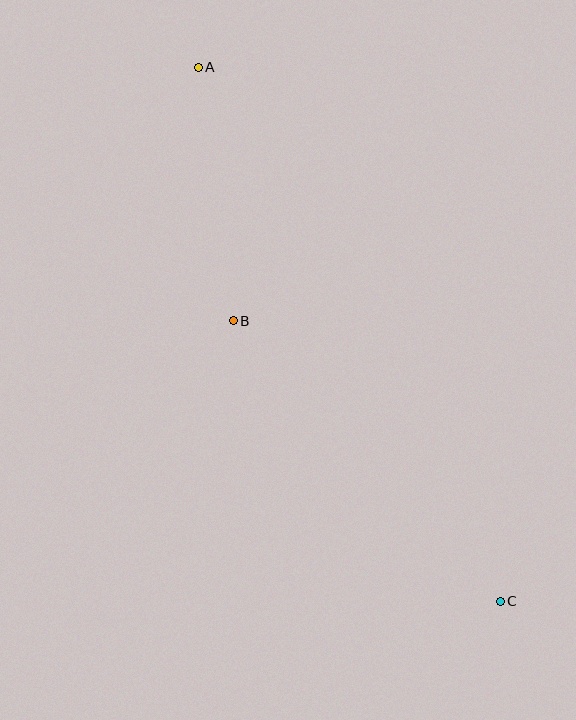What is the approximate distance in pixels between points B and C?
The distance between B and C is approximately 387 pixels.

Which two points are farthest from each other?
Points A and C are farthest from each other.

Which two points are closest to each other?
Points A and B are closest to each other.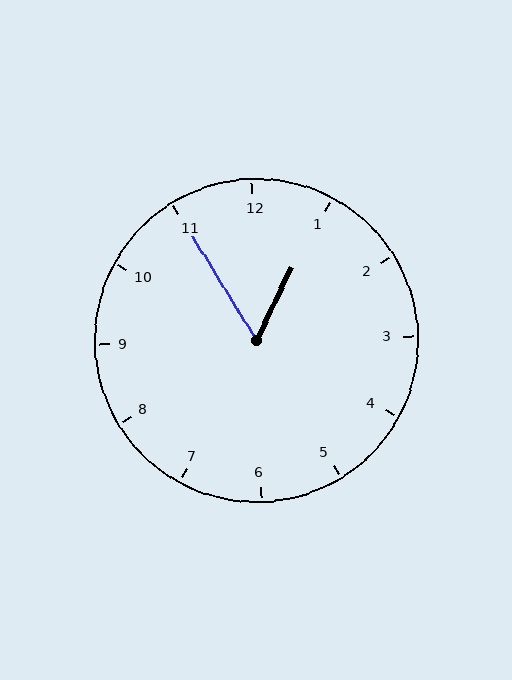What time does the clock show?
12:55.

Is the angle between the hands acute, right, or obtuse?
It is acute.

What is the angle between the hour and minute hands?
Approximately 58 degrees.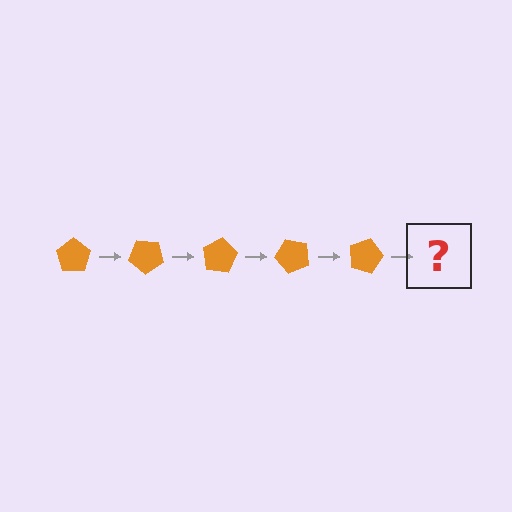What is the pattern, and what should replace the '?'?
The pattern is that the pentagon rotates 40 degrees each step. The '?' should be an orange pentagon rotated 200 degrees.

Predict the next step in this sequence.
The next step is an orange pentagon rotated 200 degrees.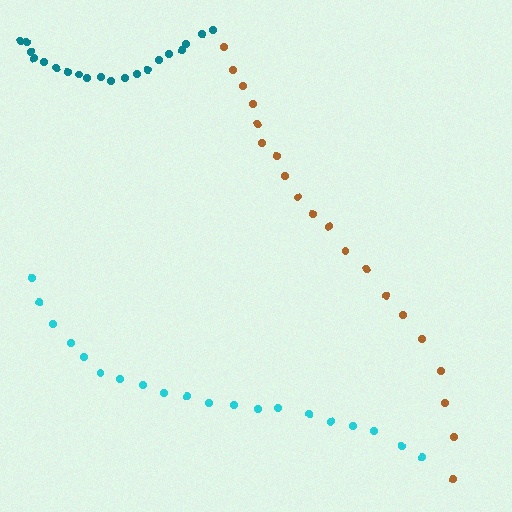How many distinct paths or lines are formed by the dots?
There are 3 distinct paths.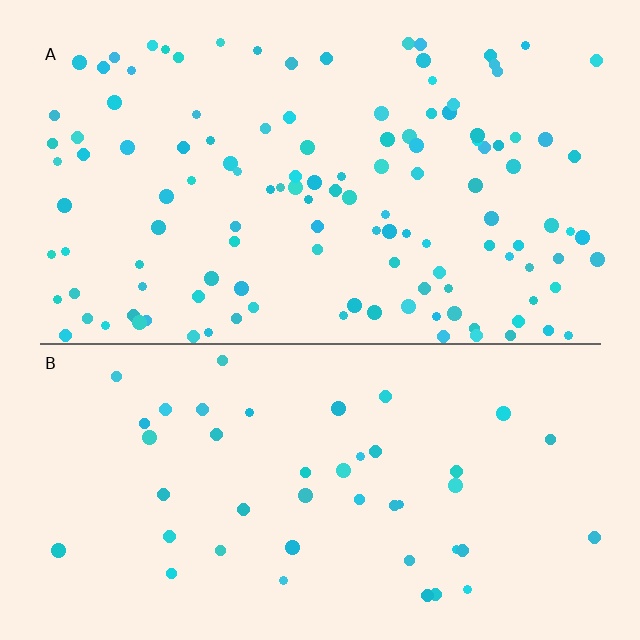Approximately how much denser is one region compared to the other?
Approximately 2.8× — region A over region B.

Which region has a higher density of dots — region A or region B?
A (the top).